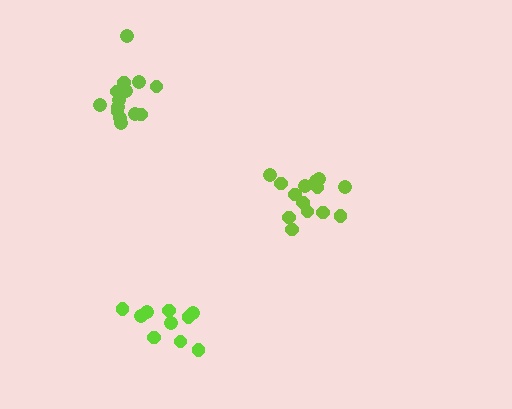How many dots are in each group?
Group 1: 14 dots, Group 2: 14 dots, Group 3: 10 dots (38 total).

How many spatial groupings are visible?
There are 3 spatial groupings.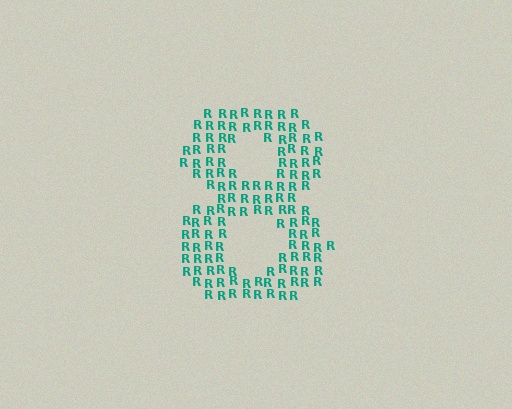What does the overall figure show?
The overall figure shows the digit 8.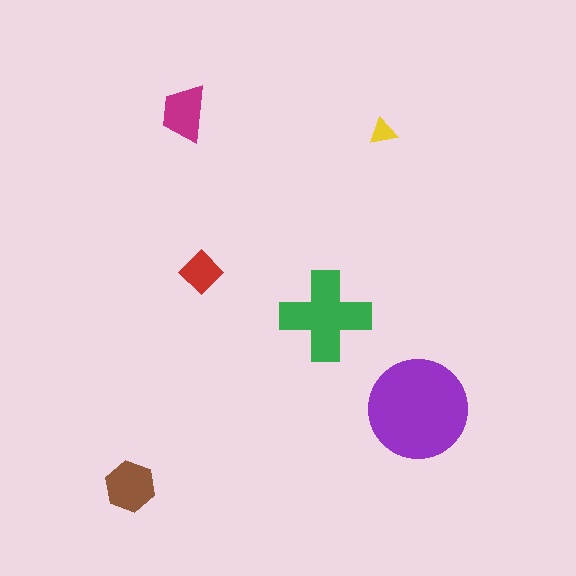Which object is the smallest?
The yellow triangle.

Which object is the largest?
The purple circle.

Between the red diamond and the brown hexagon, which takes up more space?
The brown hexagon.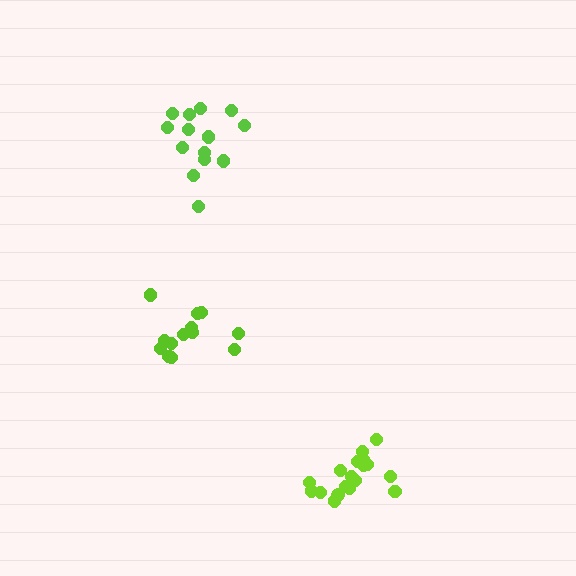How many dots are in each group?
Group 1: 15 dots, Group 2: 18 dots, Group 3: 14 dots (47 total).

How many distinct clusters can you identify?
There are 3 distinct clusters.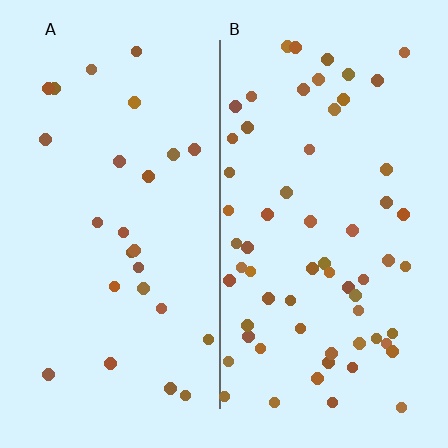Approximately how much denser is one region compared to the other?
Approximately 2.4× — region B over region A.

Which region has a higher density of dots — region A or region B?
B (the right).